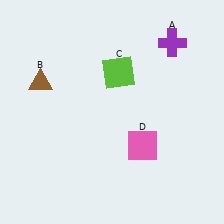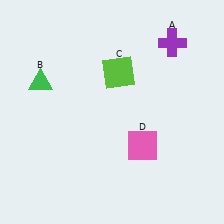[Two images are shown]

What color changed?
The triangle (B) changed from brown in Image 1 to green in Image 2.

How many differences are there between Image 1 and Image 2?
There is 1 difference between the two images.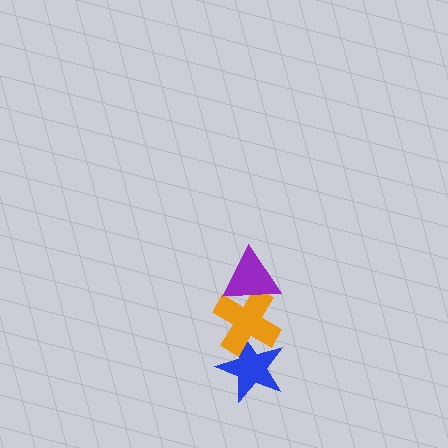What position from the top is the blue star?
The blue star is 3rd from the top.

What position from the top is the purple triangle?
The purple triangle is 1st from the top.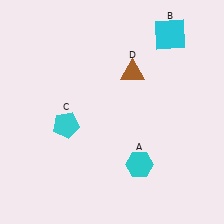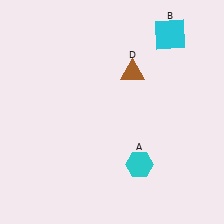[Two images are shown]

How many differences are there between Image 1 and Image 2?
There is 1 difference between the two images.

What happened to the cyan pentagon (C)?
The cyan pentagon (C) was removed in Image 2. It was in the bottom-left area of Image 1.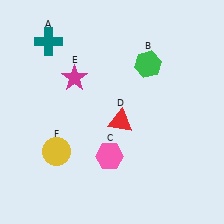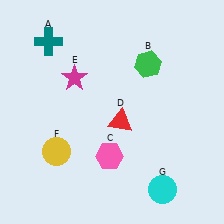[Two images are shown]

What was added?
A cyan circle (G) was added in Image 2.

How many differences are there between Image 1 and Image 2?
There is 1 difference between the two images.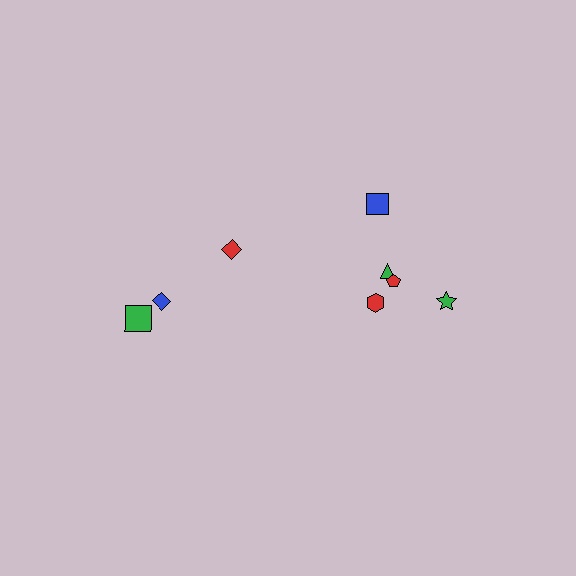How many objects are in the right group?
There are 5 objects.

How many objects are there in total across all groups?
There are 8 objects.